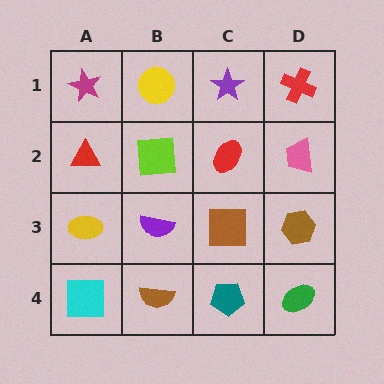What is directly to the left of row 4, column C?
A brown semicircle.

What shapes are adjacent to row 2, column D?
A red cross (row 1, column D), a brown hexagon (row 3, column D), a red ellipse (row 2, column C).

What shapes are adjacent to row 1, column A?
A red triangle (row 2, column A), a yellow circle (row 1, column B).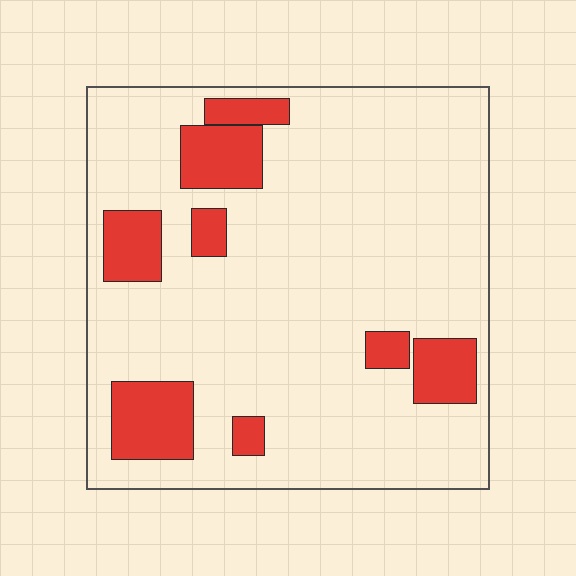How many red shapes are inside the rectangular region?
8.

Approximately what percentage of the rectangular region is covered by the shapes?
Approximately 15%.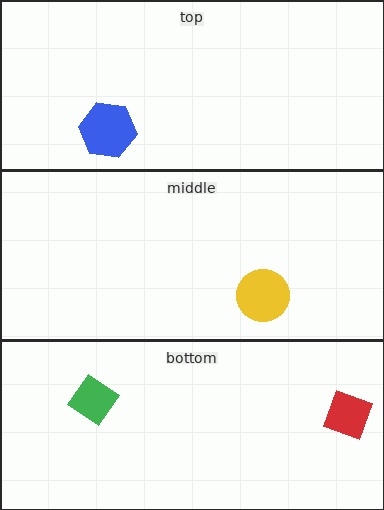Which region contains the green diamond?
The bottom region.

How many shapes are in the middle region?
1.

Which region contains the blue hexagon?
The top region.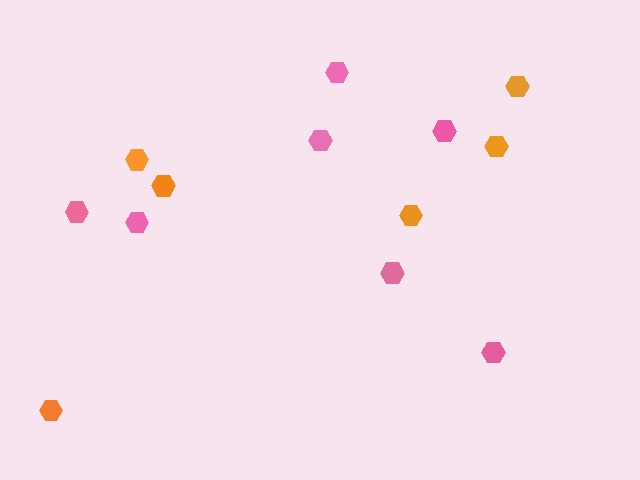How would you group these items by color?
There are 2 groups: one group of orange hexagons (6) and one group of pink hexagons (7).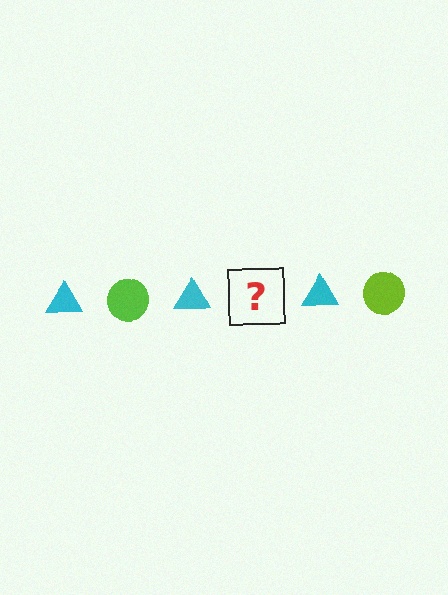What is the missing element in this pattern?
The missing element is a lime circle.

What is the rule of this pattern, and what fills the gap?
The rule is that the pattern alternates between cyan triangle and lime circle. The gap should be filled with a lime circle.